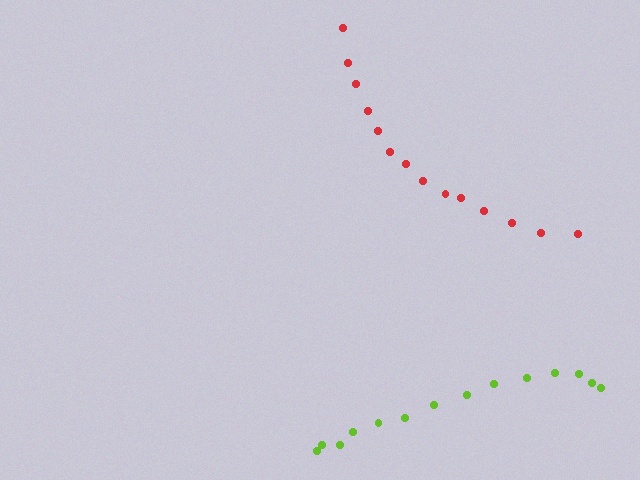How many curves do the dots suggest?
There are 2 distinct paths.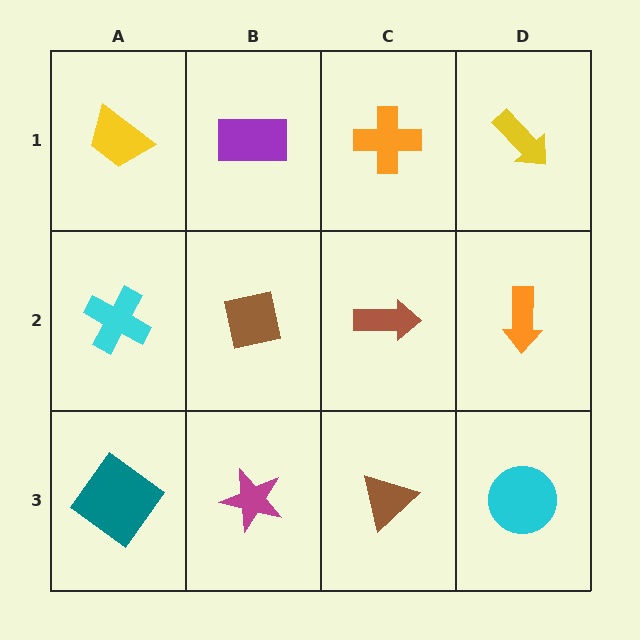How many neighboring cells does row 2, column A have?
3.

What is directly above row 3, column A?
A cyan cross.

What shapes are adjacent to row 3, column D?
An orange arrow (row 2, column D), a brown triangle (row 3, column C).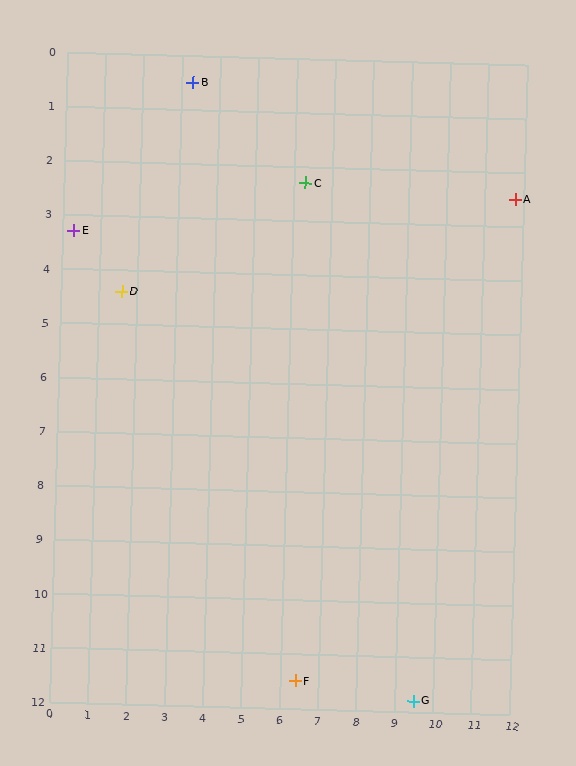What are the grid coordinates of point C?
Point C is at approximately (6.3, 2.3).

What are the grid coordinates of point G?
Point G is at approximately (9.5, 11.8).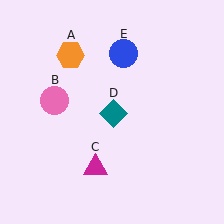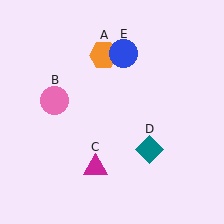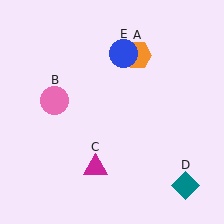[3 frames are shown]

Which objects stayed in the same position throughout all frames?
Pink circle (object B) and magenta triangle (object C) and blue circle (object E) remained stationary.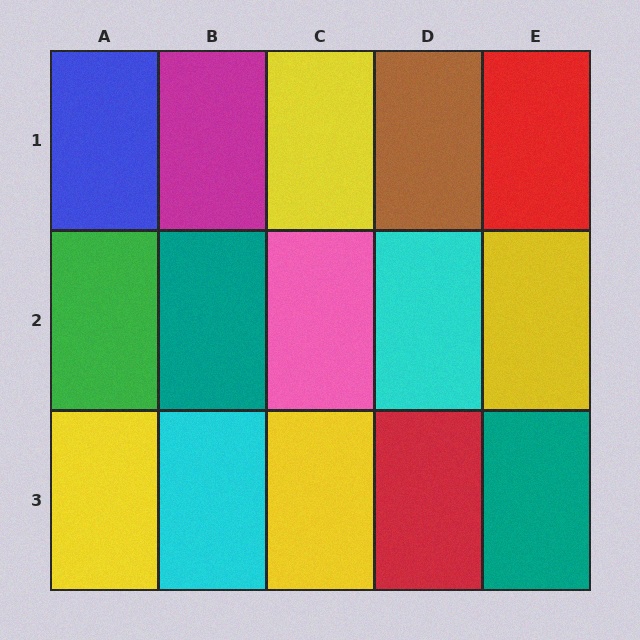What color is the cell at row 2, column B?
Teal.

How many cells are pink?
1 cell is pink.